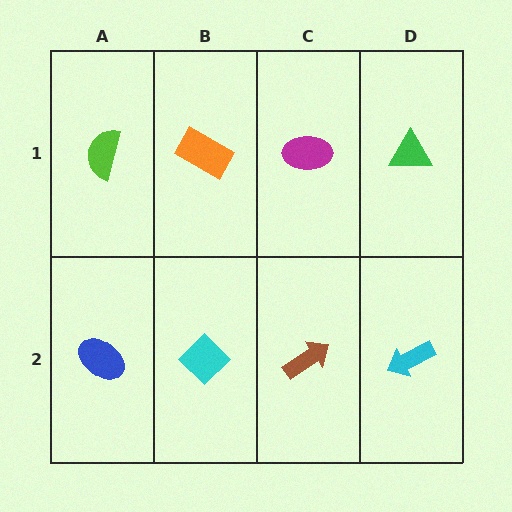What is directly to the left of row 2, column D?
A brown arrow.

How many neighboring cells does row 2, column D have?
2.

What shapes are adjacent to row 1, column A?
A blue ellipse (row 2, column A), an orange rectangle (row 1, column B).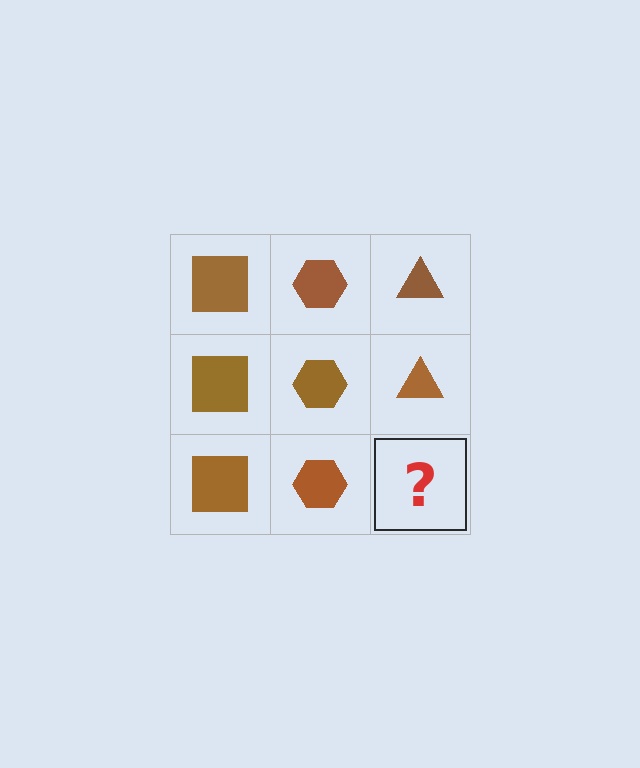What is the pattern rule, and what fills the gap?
The rule is that each column has a consistent shape. The gap should be filled with a brown triangle.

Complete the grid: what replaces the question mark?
The question mark should be replaced with a brown triangle.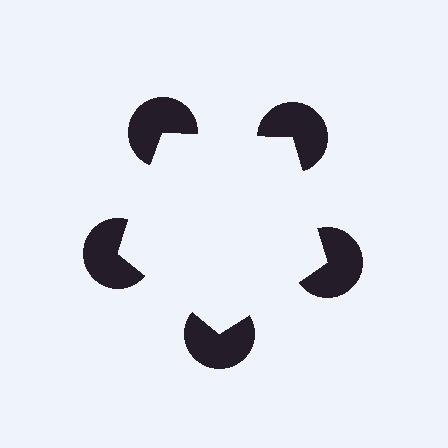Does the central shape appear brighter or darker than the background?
It typically appears slightly brighter than the background, even though no actual brightness change is drawn.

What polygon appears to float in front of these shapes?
An illusory pentagon — its edges are inferred from the aligned wedge cuts in the pac-man discs, not physically drawn.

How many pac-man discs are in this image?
There are 5 — one at each vertex of the illusory pentagon.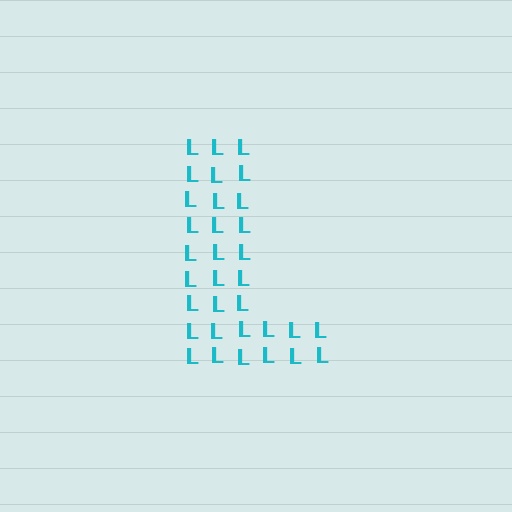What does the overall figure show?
The overall figure shows the letter L.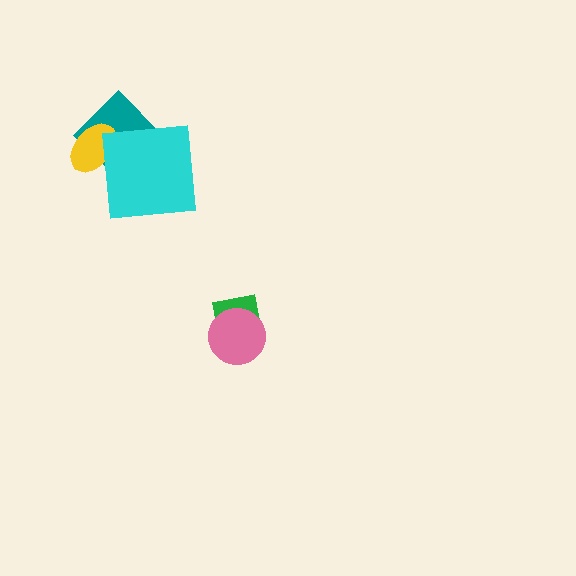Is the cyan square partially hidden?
No, no other shape covers it.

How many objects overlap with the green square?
1 object overlaps with the green square.